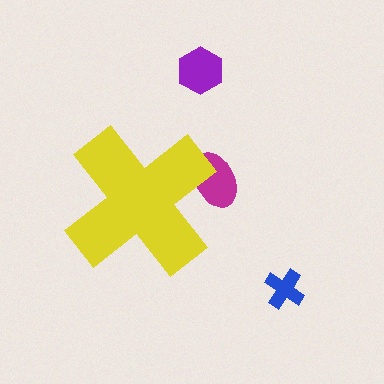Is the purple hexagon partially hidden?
No, the purple hexagon is fully visible.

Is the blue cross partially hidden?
No, the blue cross is fully visible.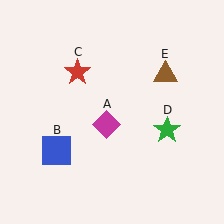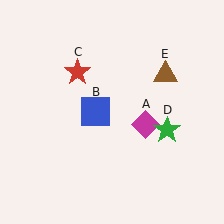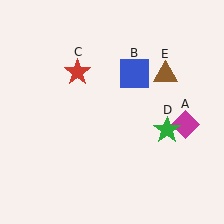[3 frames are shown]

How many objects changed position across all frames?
2 objects changed position: magenta diamond (object A), blue square (object B).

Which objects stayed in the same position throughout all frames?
Red star (object C) and green star (object D) and brown triangle (object E) remained stationary.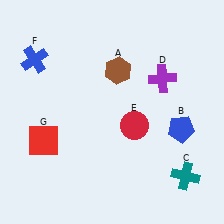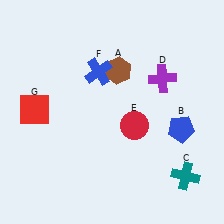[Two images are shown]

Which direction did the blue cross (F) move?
The blue cross (F) moved right.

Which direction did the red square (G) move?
The red square (G) moved up.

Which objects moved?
The objects that moved are: the blue cross (F), the red square (G).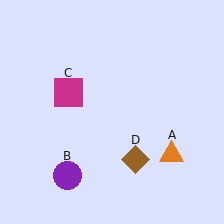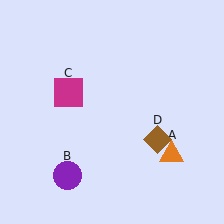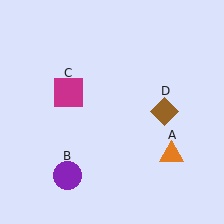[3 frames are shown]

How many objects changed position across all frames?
1 object changed position: brown diamond (object D).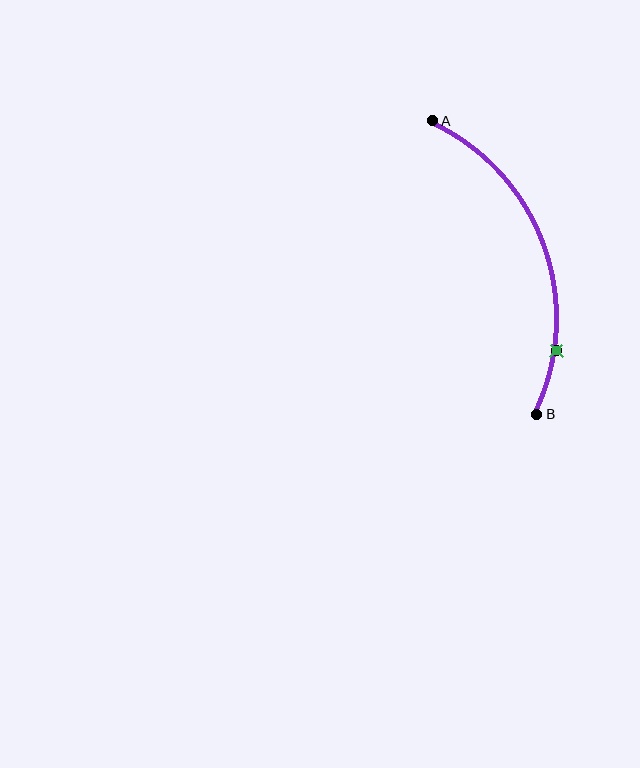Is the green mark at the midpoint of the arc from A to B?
No. The green mark lies on the arc but is closer to endpoint B. The arc midpoint would be at the point on the curve equidistant along the arc from both A and B.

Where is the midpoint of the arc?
The arc midpoint is the point on the curve farthest from the straight line joining A and B. It sits to the right of that line.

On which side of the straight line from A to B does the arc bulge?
The arc bulges to the right of the straight line connecting A and B.